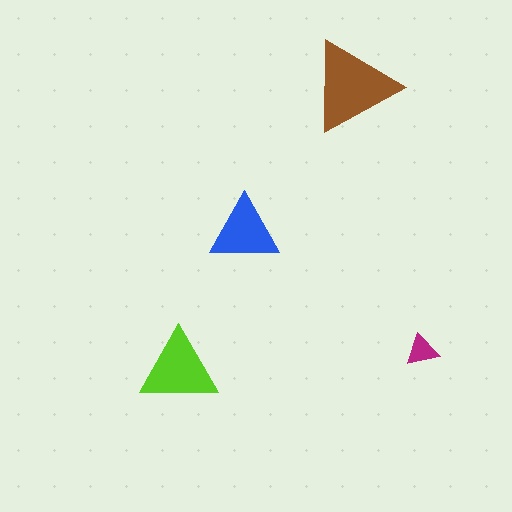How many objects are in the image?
There are 4 objects in the image.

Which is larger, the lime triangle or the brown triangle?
The brown one.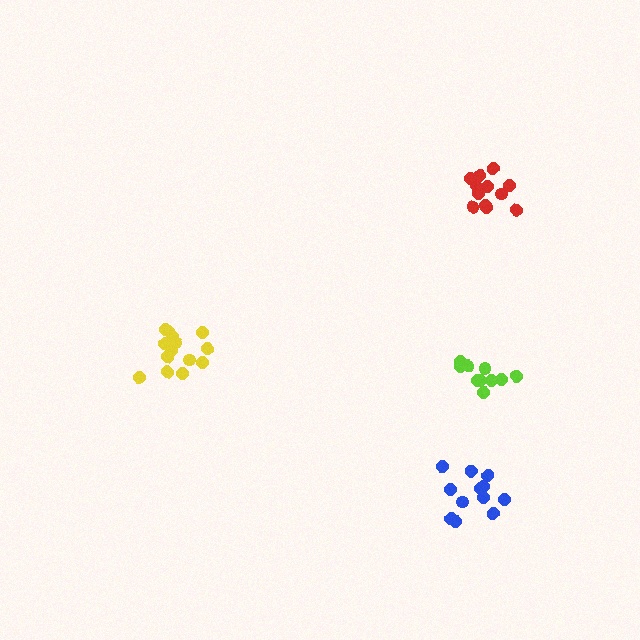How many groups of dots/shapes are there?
There are 4 groups.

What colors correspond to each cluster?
The clusters are colored: yellow, blue, lime, red.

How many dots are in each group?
Group 1: 15 dots, Group 2: 12 dots, Group 3: 10 dots, Group 4: 12 dots (49 total).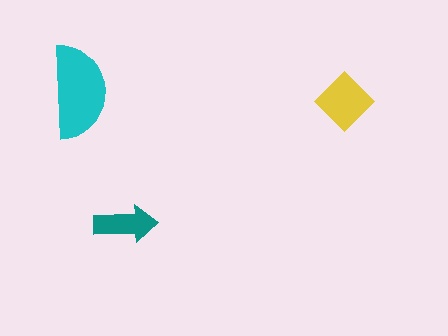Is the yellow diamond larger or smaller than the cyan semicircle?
Smaller.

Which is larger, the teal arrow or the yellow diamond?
The yellow diamond.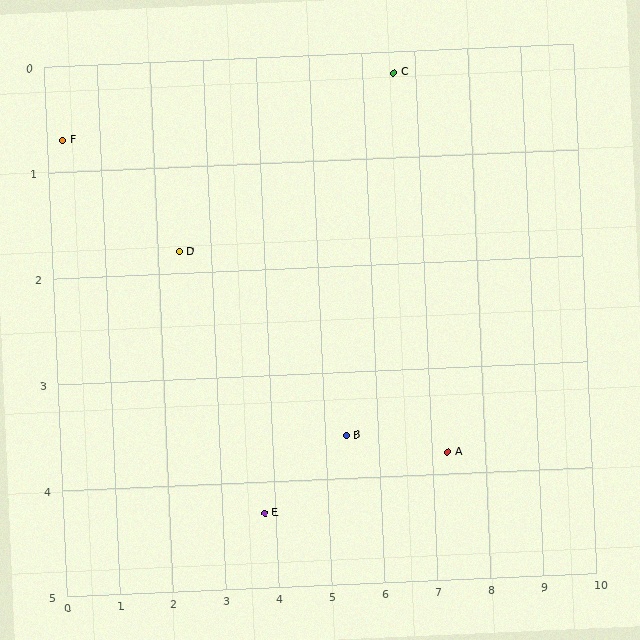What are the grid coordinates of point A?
Point A is at approximately (7.3, 3.8).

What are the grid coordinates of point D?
Point D is at approximately (2.4, 1.8).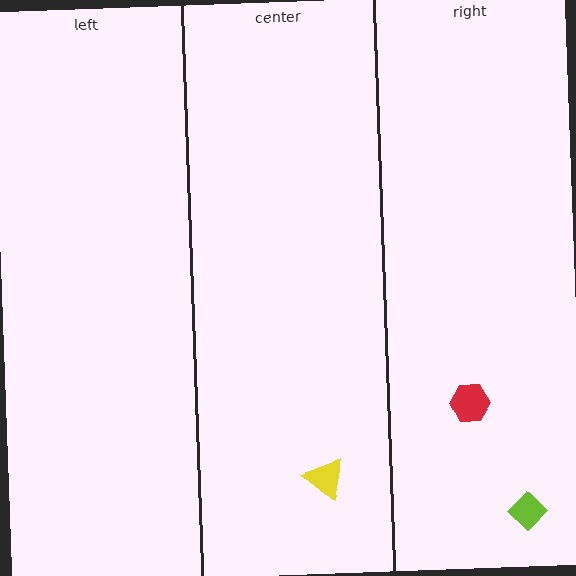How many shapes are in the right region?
2.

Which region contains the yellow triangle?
The center region.